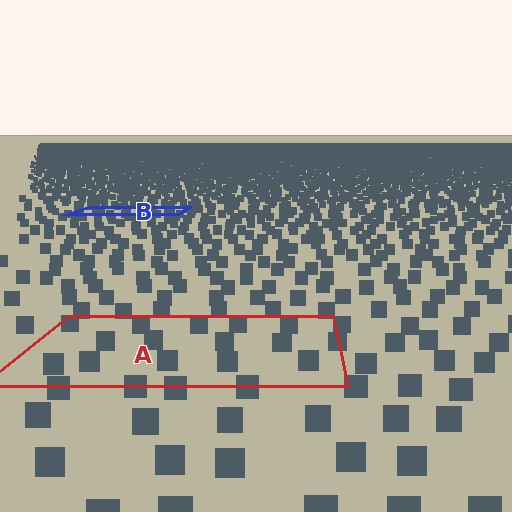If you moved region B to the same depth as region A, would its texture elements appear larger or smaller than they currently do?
They would appear larger. At a closer depth, the same texture elements are projected at a bigger on-screen size.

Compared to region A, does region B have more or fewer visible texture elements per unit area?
Region B has more texture elements per unit area — they are packed more densely because it is farther away.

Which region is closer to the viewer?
Region A is closer. The texture elements there are larger and more spread out.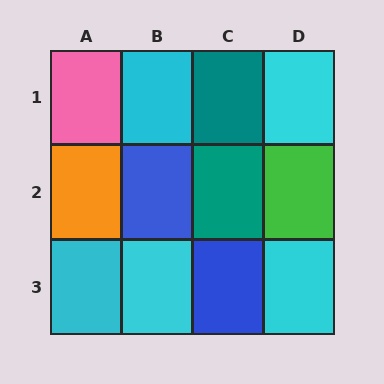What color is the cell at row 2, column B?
Blue.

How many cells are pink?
1 cell is pink.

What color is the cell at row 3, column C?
Blue.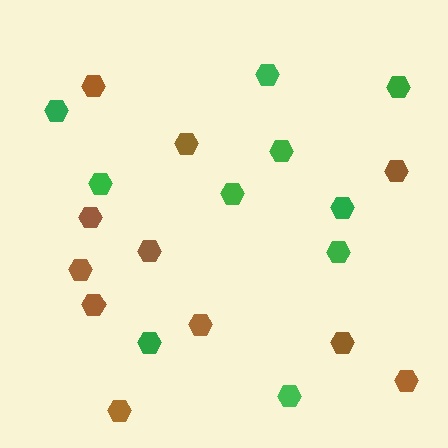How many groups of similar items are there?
There are 2 groups: one group of green hexagons (10) and one group of brown hexagons (11).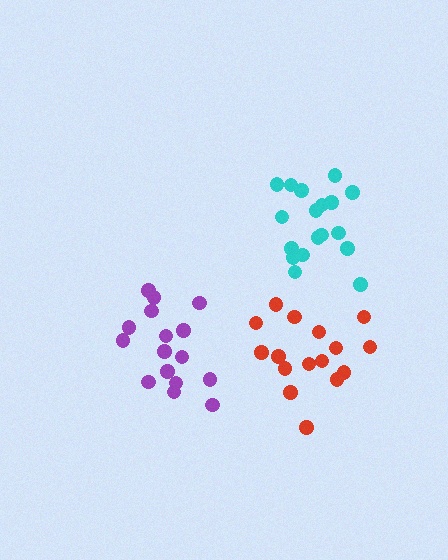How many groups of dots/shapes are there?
There are 3 groups.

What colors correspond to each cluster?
The clusters are colored: purple, cyan, red.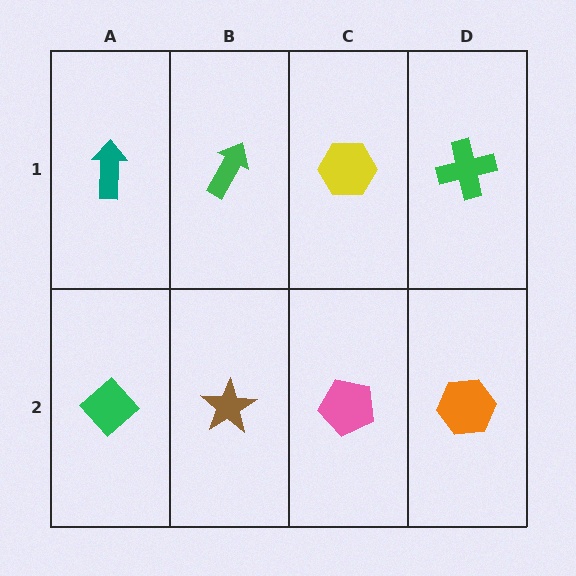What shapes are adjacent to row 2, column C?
A yellow hexagon (row 1, column C), a brown star (row 2, column B), an orange hexagon (row 2, column D).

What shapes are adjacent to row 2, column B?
A green arrow (row 1, column B), a green diamond (row 2, column A), a pink pentagon (row 2, column C).